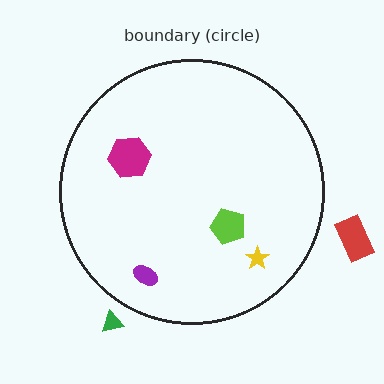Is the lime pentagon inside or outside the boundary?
Inside.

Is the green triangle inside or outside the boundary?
Outside.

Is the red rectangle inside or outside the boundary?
Outside.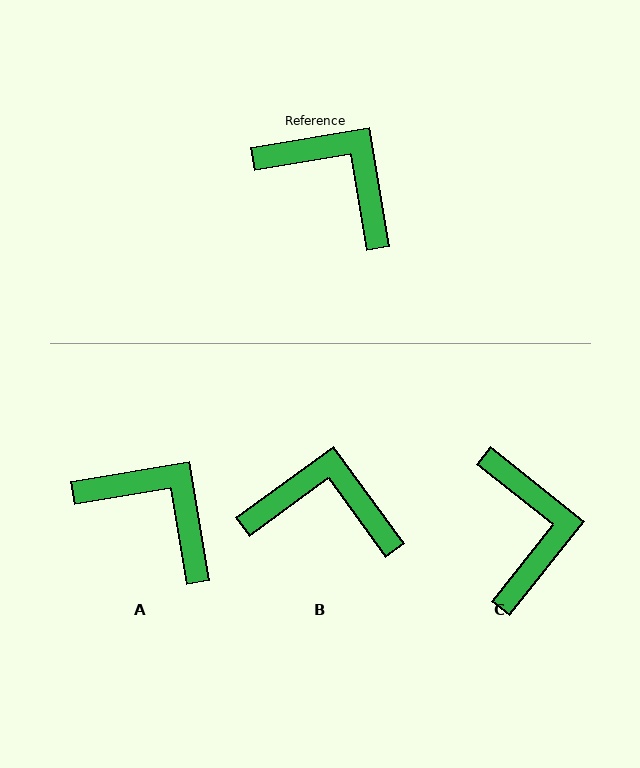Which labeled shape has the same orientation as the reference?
A.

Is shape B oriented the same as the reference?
No, it is off by about 27 degrees.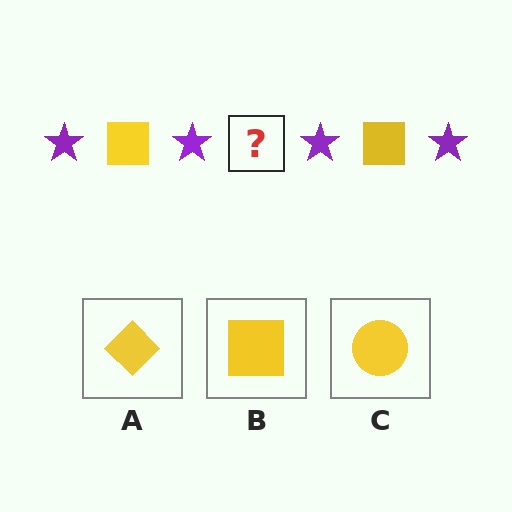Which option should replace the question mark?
Option B.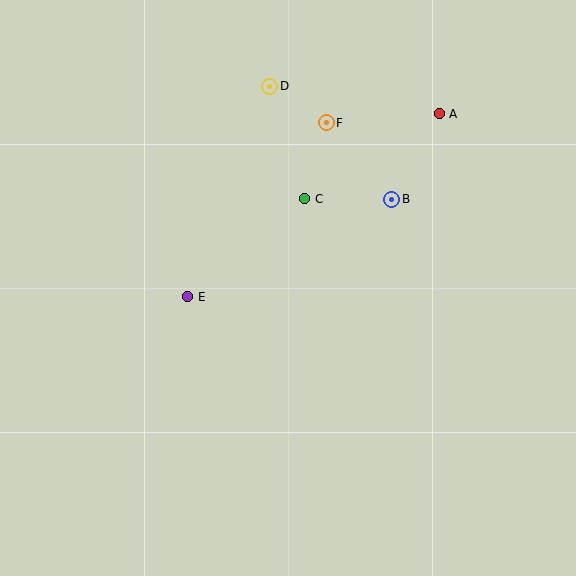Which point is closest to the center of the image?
Point C at (305, 199) is closest to the center.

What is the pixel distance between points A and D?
The distance between A and D is 171 pixels.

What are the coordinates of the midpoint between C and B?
The midpoint between C and B is at (348, 199).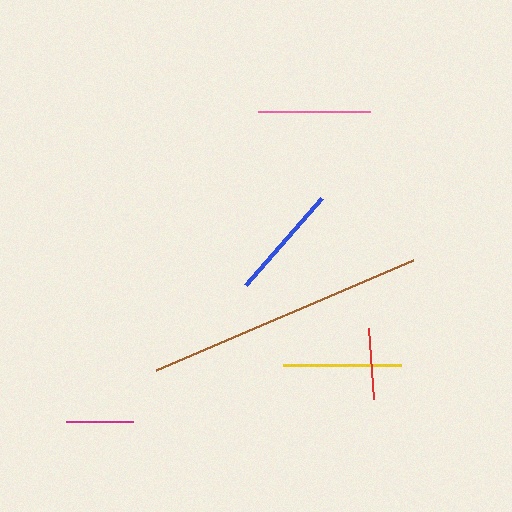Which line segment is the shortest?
The magenta line is the shortest at approximately 68 pixels.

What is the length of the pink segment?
The pink segment is approximately 111 pixels long.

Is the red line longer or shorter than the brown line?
The brown line is longer than the red line.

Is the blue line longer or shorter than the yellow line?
The yellow line is longer than the blue line.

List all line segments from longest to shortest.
From longest to shortest: brown, yellow, blue, pink, red, magenta.